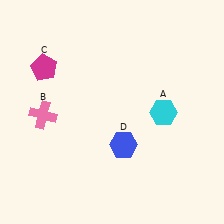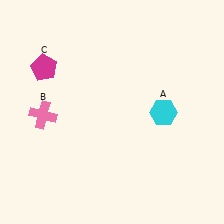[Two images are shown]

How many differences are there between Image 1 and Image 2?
There is 1 difference between the two images.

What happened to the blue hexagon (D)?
The blue hexagon (D) was removed in Image 2. It was in the bottom-right area of Image 1.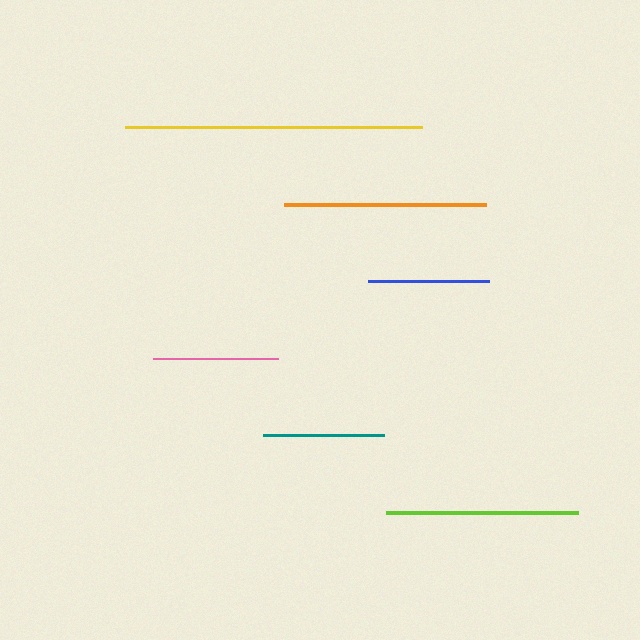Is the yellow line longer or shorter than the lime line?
The yellow line is longer than the lime line.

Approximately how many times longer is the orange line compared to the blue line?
The orange line is approximately 1.7 times the length of the blue line.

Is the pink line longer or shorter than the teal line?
The pink line is longer than the teal line.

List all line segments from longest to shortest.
From longest to shortest: yellow, orange, lime, pink, blue, teal.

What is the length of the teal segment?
The teal segment is approximately 121 pixels long.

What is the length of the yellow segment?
The yellow segment is approximately 297 pixels long.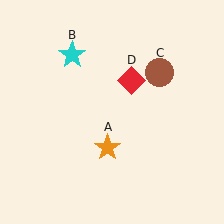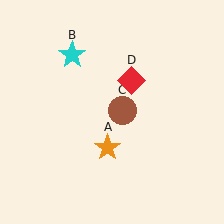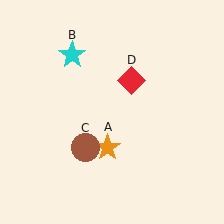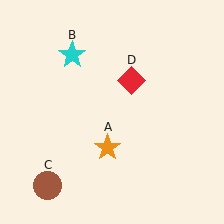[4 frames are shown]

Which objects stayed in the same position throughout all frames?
Orange star (object A) and cyan star (object B) and red diamond (object D) remained stationary.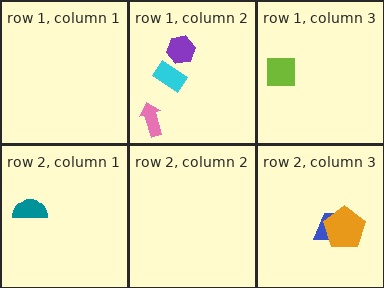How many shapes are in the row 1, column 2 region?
3.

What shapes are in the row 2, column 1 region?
The teal semicircle.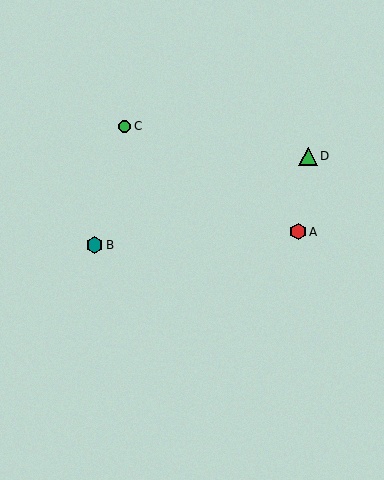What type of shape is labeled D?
Shape D is a green triangle.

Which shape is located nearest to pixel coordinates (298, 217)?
The red hexagon (labeled A) at (298, 232) is nearest to that location.